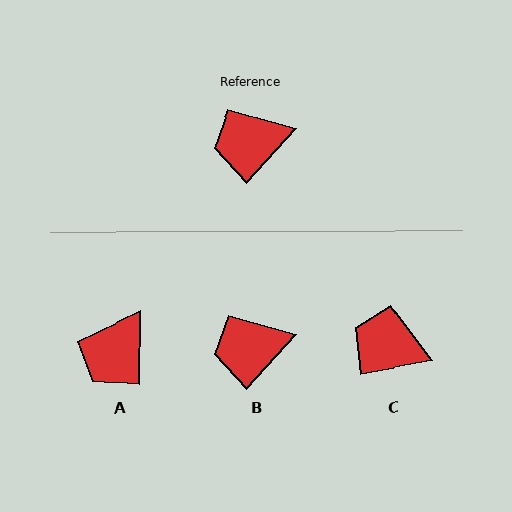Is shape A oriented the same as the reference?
No, it is off by about 42 degrees.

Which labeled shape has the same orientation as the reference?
B.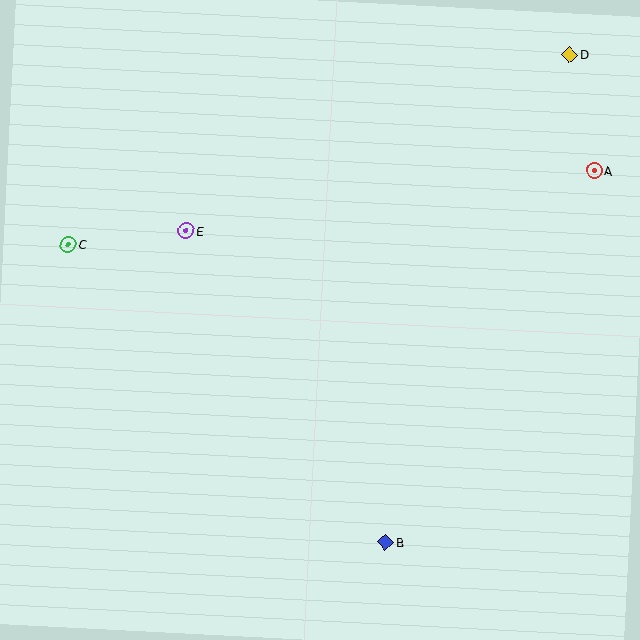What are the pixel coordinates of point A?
Point A is at (594, 171).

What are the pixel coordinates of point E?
Point E is at (186, 231).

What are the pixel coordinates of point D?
Point D is at (569, 55).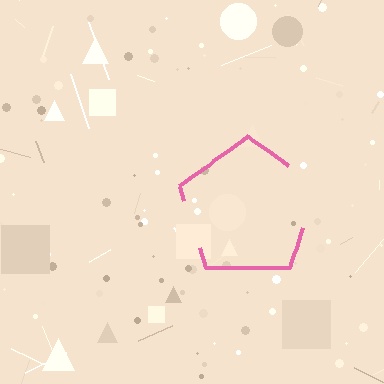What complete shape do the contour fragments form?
The contour fragments form a pentagon.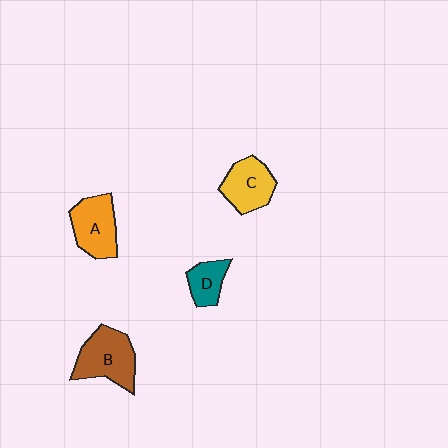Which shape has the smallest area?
Shape D (teal).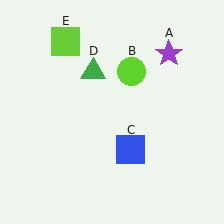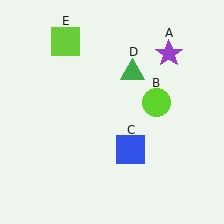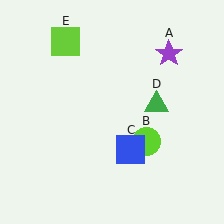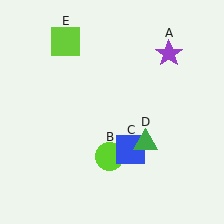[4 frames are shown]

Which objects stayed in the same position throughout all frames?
Purple star (object A) and blue square (object C) and lime square (object E) remained stationary.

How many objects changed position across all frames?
2 objects changed position: lime circle (object B), green triangle (object D).